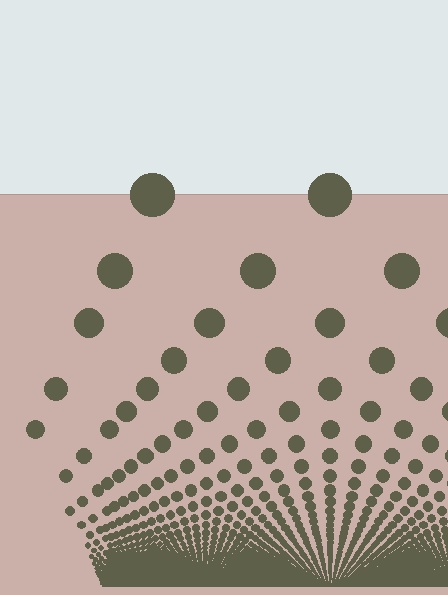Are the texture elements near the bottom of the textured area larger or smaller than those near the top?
Smaller. The gradient is inverted — elements near the bottom are smaller and denser.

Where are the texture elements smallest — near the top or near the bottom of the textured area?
Near the bottom.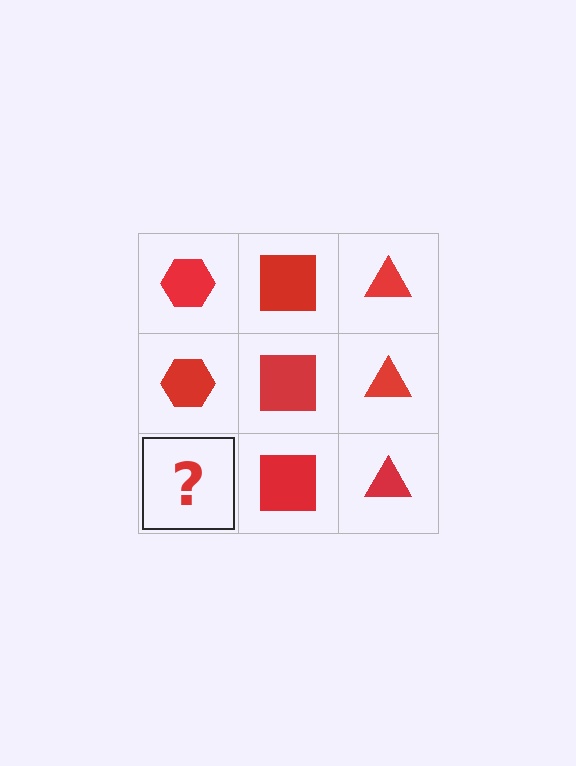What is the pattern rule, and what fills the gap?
The rule is that each column has a consistent shape. The gap should be filled with a red hexagon.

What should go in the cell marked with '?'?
The missing cell should contain a red hexagon.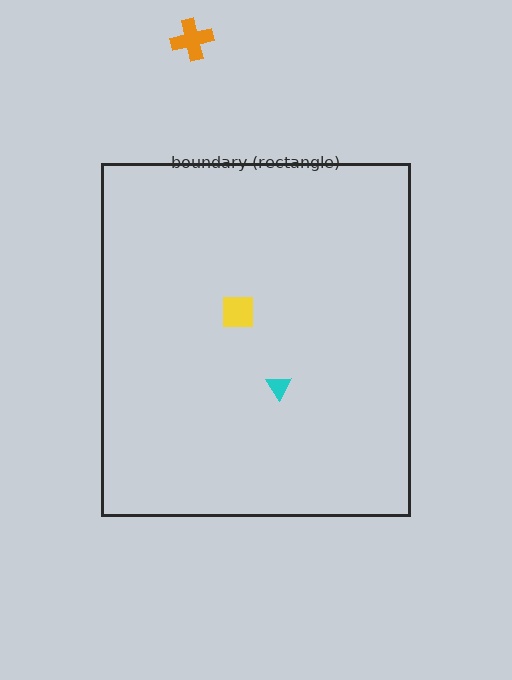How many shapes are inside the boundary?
2 inside, 1 outside.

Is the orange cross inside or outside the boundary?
Outside.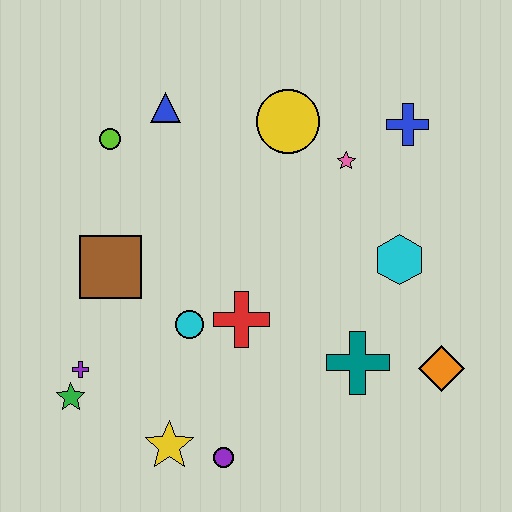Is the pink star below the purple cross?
No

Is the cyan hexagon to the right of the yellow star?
Yes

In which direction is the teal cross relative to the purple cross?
The teal cross is to the right of the purple cross.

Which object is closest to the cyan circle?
The red cross is closest to the cyan circle.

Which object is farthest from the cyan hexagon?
The green star is farthest from the cyan hexagon.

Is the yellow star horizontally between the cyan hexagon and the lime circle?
Yes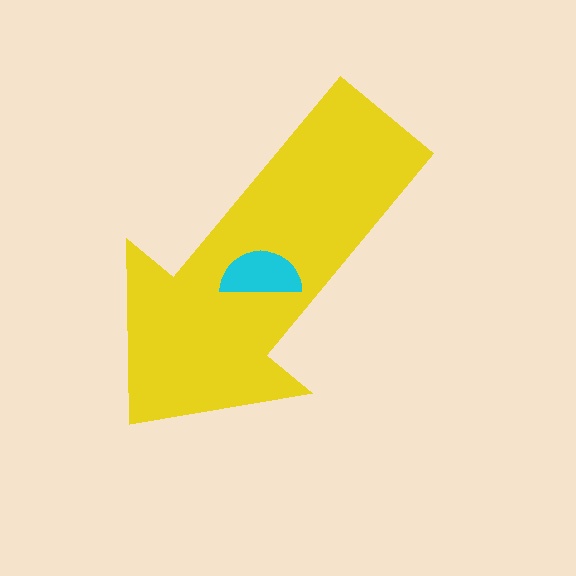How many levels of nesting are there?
2.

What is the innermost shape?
The cyan semicircle.